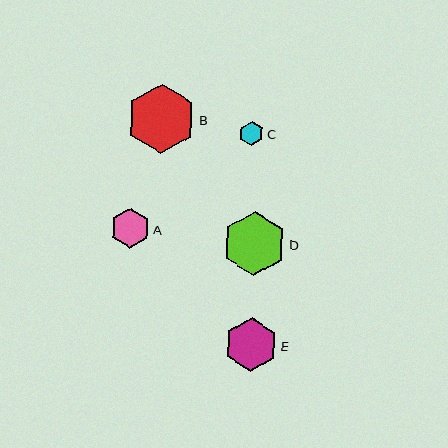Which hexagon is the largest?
Hexagon B is the largest with a size of approximately 69 pixels.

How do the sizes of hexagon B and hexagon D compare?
Hexagon B and hexagon D are approximately the same size.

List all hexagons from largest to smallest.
From largest to smallest: B, D, E, A, C.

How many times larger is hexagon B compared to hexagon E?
Hexagon B is approximately 1.3 times the size of hexagon E.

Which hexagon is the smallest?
Hexagon C is the smallest with a size of approximately 24 pixels.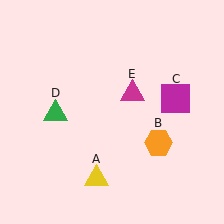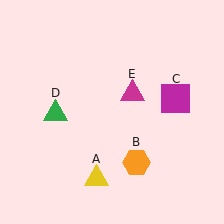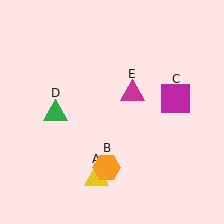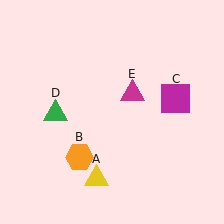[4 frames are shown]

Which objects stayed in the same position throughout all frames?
Yellow triangle (object A) and magenta square (object C) and green triangle (object D) and magenta triangle (object E) remained stationary.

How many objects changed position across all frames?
1 object changed position: orange hexagon (object B).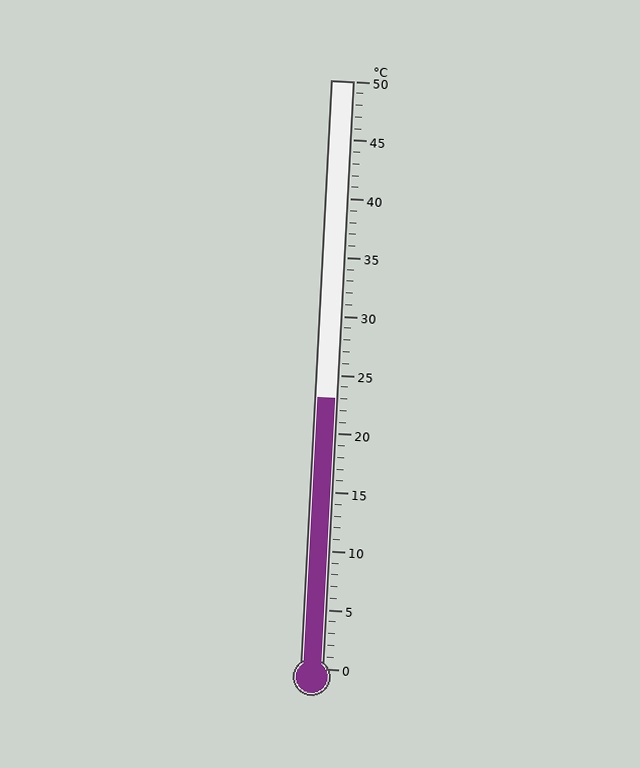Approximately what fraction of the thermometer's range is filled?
The thermometer is filled to approximately 45% of its range.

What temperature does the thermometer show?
The thermometer shows approximately 23°C.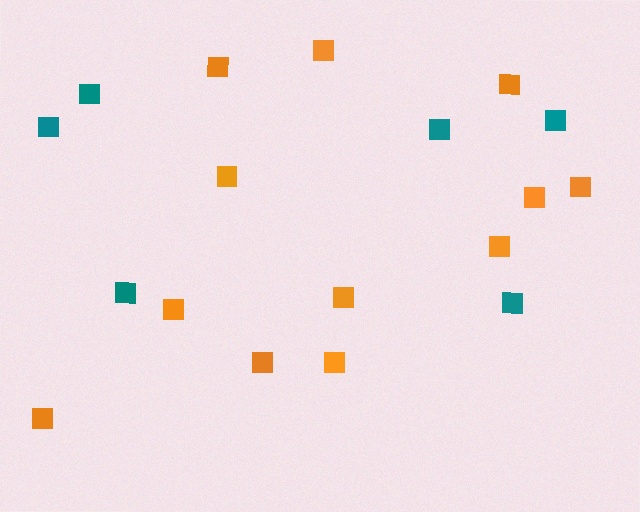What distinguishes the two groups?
There are 2 groups: one group of teal squares (6) and one group of orange squares (12).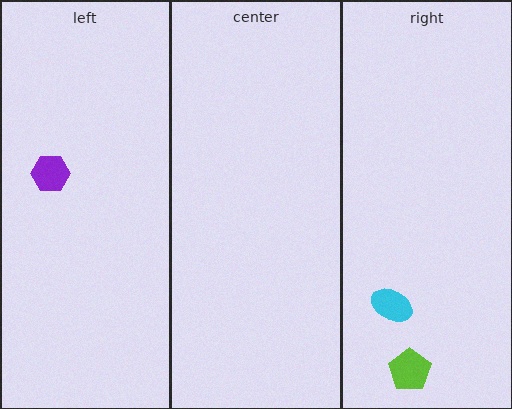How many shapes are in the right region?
2.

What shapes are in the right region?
The lime pentagon, the cyan ellipse.